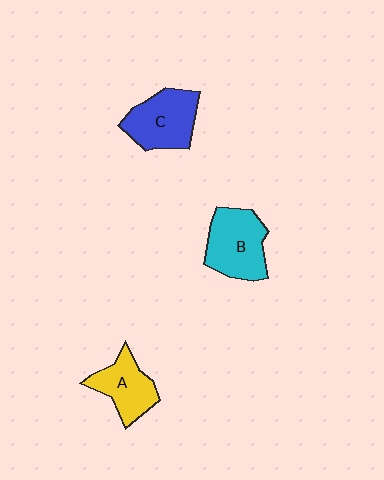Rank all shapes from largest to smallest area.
From largest to smallest: B (cyan), C (blue), A (yellow).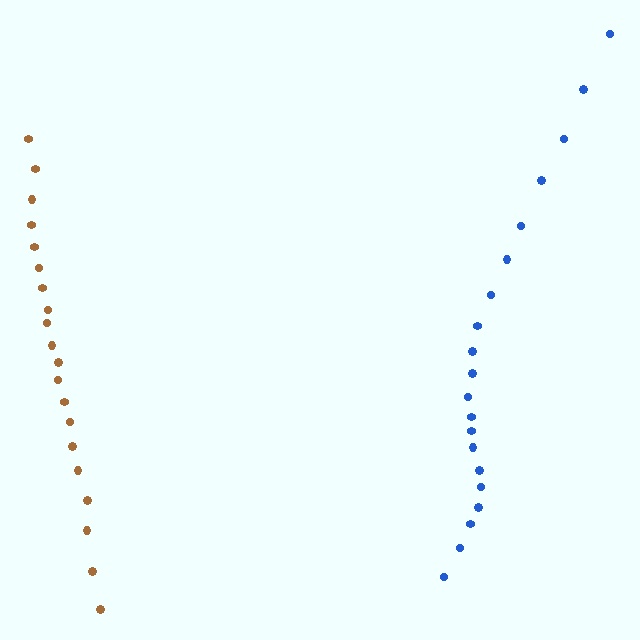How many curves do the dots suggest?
There are 2 distinct paths.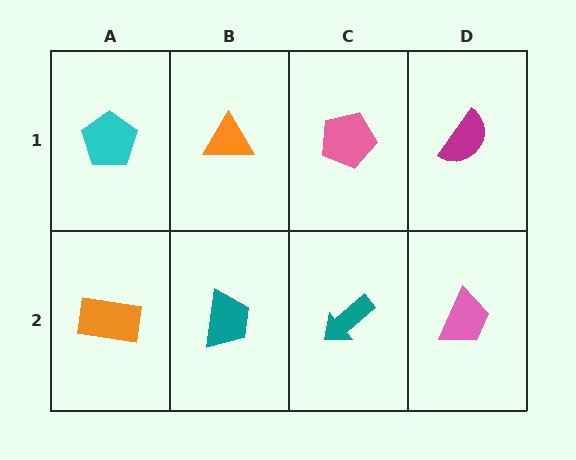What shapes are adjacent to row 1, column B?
A teal trapezoid (row 2, column B), a cyan pentagon (row 1, column A), a pink pentagon (row 1, column C).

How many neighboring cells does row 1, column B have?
3.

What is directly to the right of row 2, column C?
A pink trapezoid.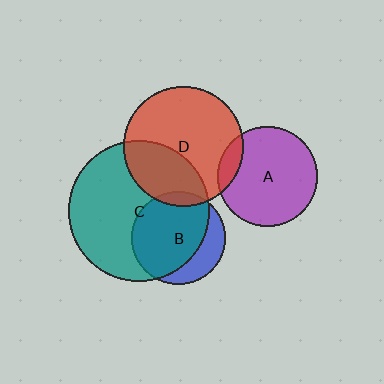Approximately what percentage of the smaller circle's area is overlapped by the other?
Approximately 10%.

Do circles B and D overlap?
Yes.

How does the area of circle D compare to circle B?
Approximately 1.6 times.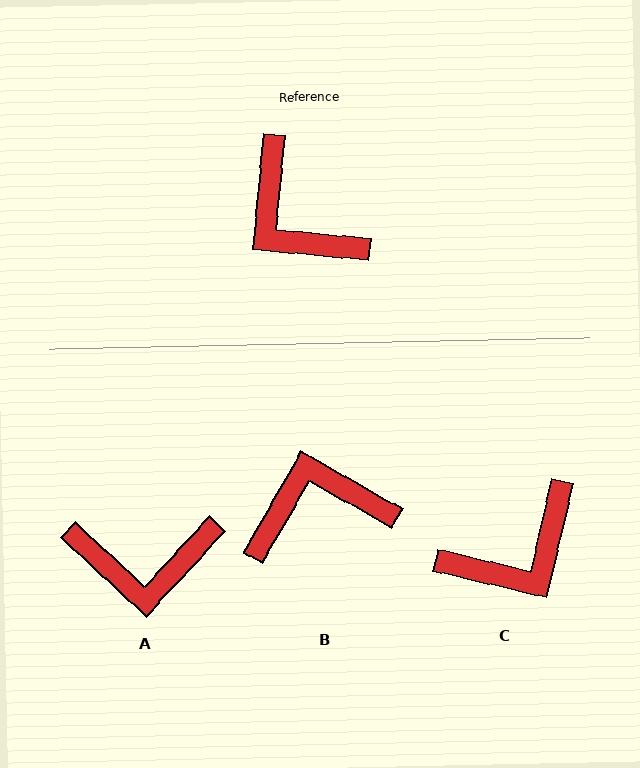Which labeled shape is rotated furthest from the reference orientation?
B, about 114 degrees away.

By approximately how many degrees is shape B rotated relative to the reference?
Approximately 114 degrees clockwise.